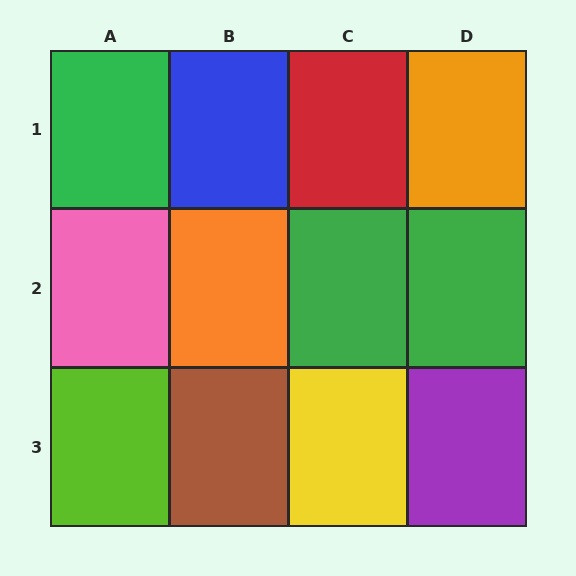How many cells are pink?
1 cell is pink.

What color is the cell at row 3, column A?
Lime.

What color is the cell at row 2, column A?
Pink.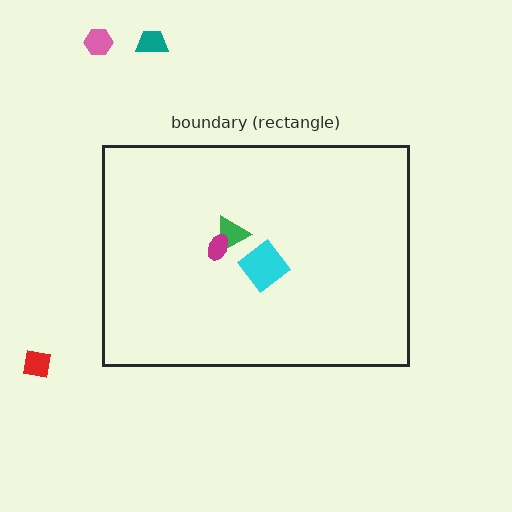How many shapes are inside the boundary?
3 inside, 3 outside.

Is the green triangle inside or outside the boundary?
Inside.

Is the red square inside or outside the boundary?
Outside.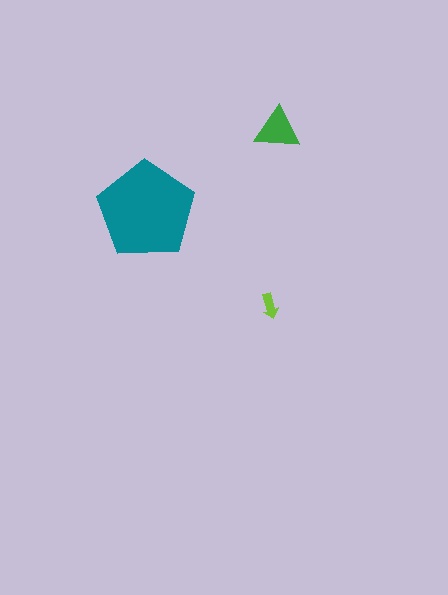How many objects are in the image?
There are 3 objects in the image.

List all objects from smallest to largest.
The lime arrow, the green triangle, the teal pentagon.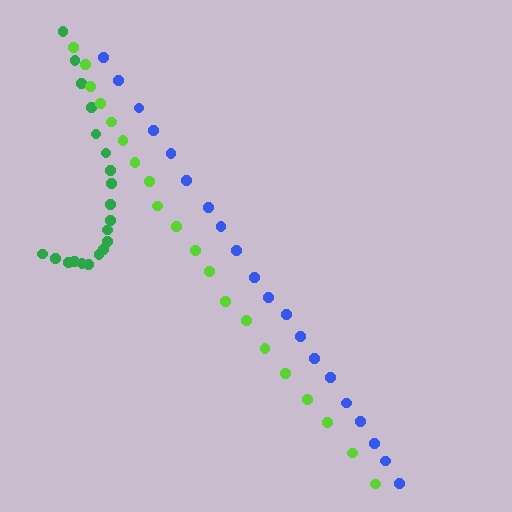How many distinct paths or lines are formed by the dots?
There are 3 distinct paths.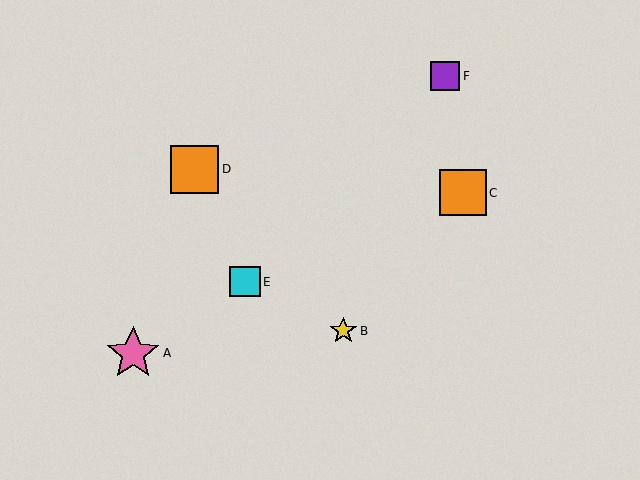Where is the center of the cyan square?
The center of the cyan square is at (245, 282).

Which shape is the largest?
The pink star (labeled A) is the largest.